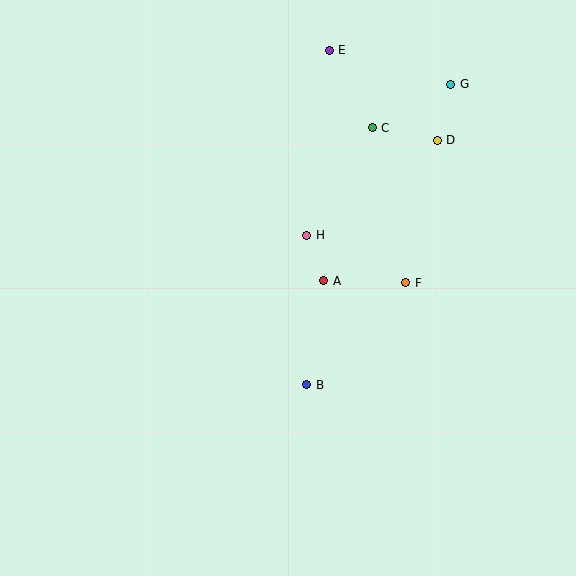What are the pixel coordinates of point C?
Point C is at (372, 128).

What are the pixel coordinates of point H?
Point H is at (307, 235).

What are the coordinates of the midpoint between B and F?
The midpoint between B and F is at (356, 334).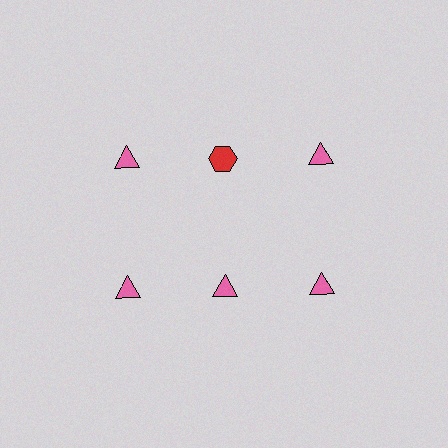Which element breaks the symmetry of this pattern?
The red hexagon in the top row, second from left column breaks the symmetry. All other shapes are pink triangles.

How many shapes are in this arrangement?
There are 6 shapes arranged in a grid pattern.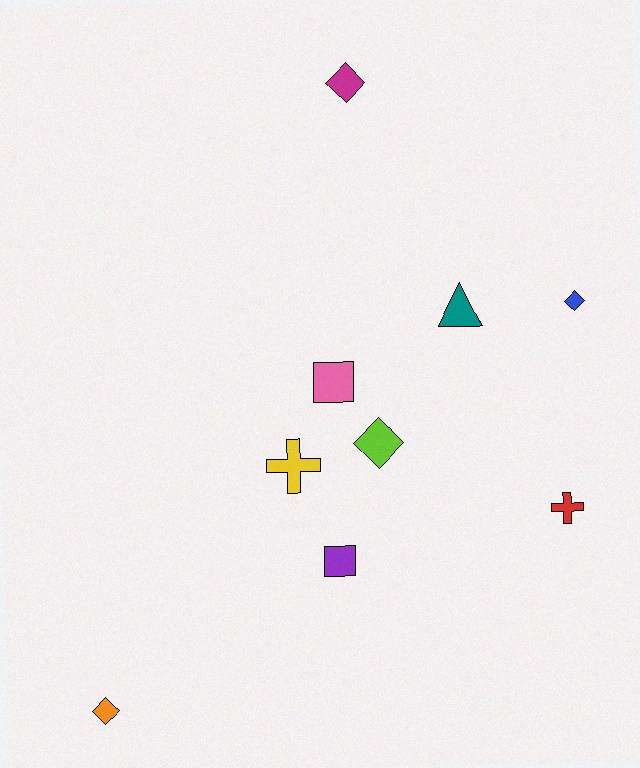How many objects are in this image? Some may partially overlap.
There are 9 objects.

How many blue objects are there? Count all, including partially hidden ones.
There is 1 blue object.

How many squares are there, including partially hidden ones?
There are 2 squares.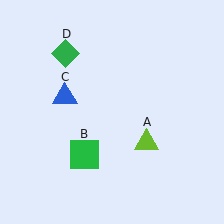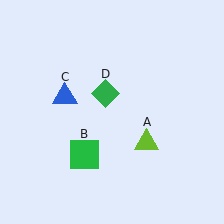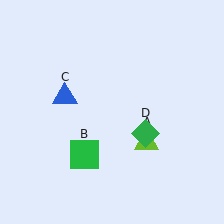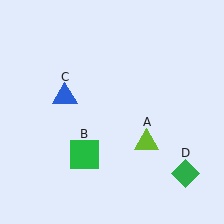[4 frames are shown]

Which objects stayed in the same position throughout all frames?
Lime triangle (object A) and green square (object B) and blue triangle (object C) remained stationary.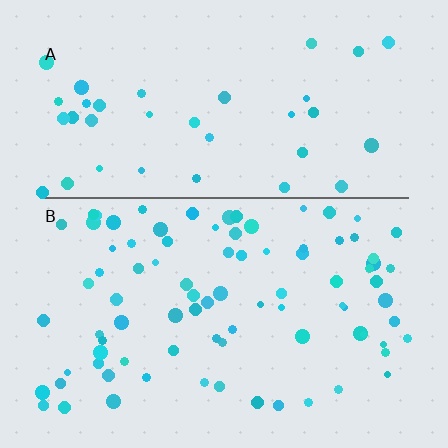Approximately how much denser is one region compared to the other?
Approximately 2.2× — region B over region A.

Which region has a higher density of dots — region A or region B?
B (the bottom).